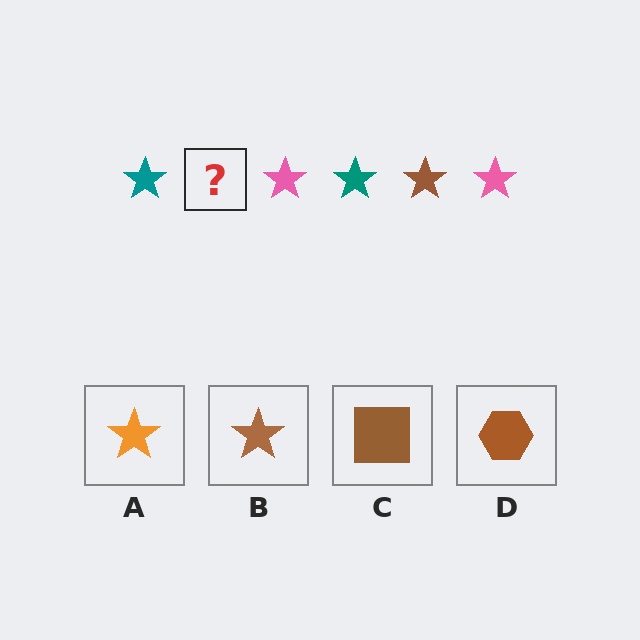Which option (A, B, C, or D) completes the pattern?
B.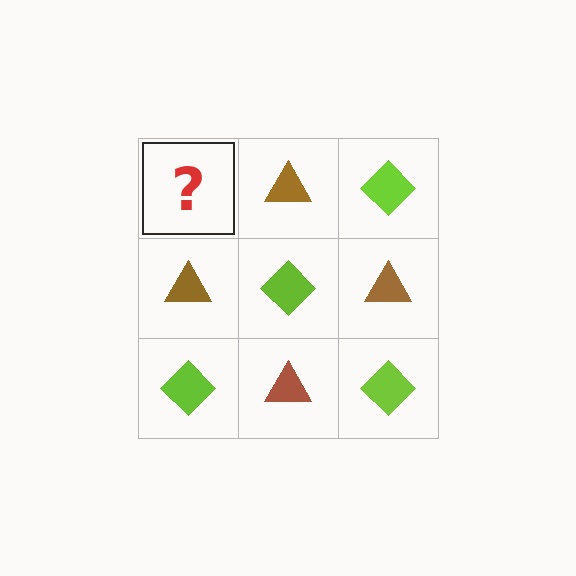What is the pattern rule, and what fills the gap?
The rule is that it alternates lime diamond and brown triangle in a checkerboard pattern. The gap should be filled with a lime diamond.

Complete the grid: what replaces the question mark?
The question mark should be replaced with a lime diamond.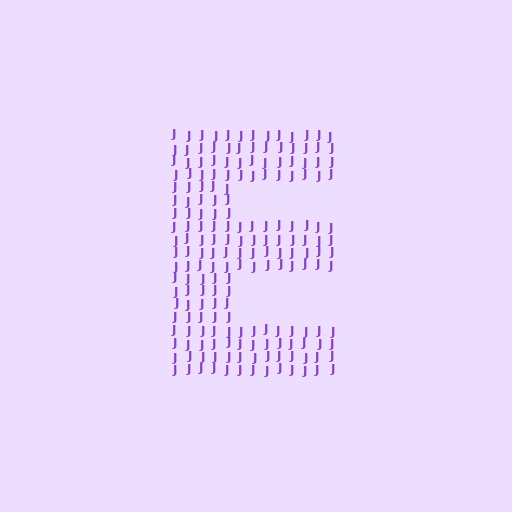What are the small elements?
The small elements are letter J's.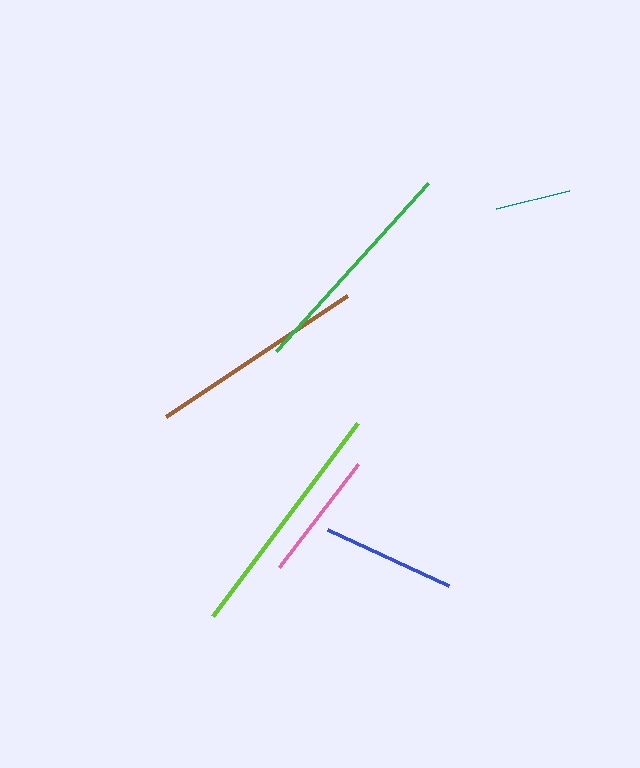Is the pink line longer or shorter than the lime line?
The lime line is longer than the pink line.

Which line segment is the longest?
The lime line is the longest at approximately 241 pixels.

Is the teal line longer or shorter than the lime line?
The lime line is longer than the teal line.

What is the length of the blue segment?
The blue segment is approximately 133 pixels long.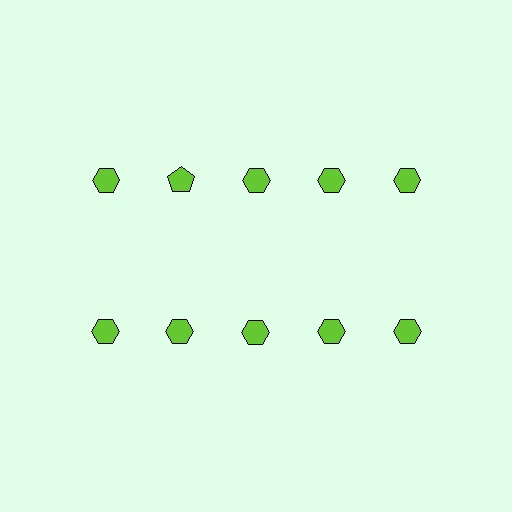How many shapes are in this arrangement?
There are 10 shapes arranged in a grid pattern.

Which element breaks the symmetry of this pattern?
The lime pentagon in the top row, second from left column breaks the symmetry. All other shapes are lime hexagons.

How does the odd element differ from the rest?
It has a different shape: pentagon instead of hexagon.